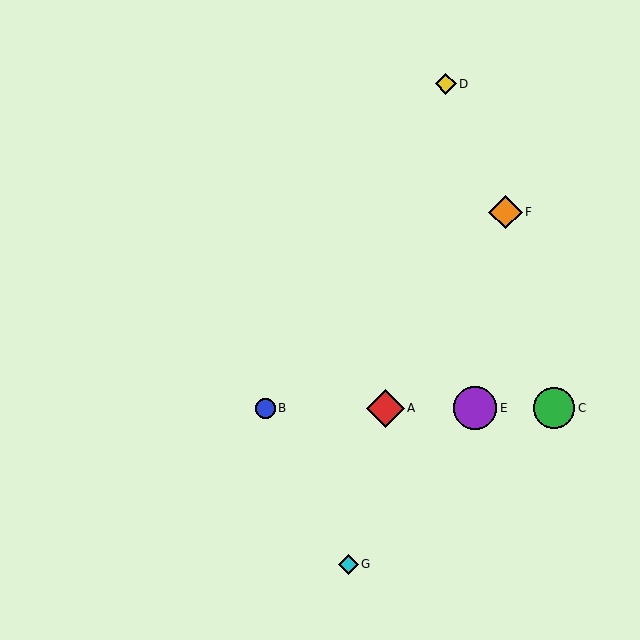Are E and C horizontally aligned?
Yes, both are at y≈408.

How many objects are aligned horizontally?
4 objects (A, B, C, E) are aligned horizontally.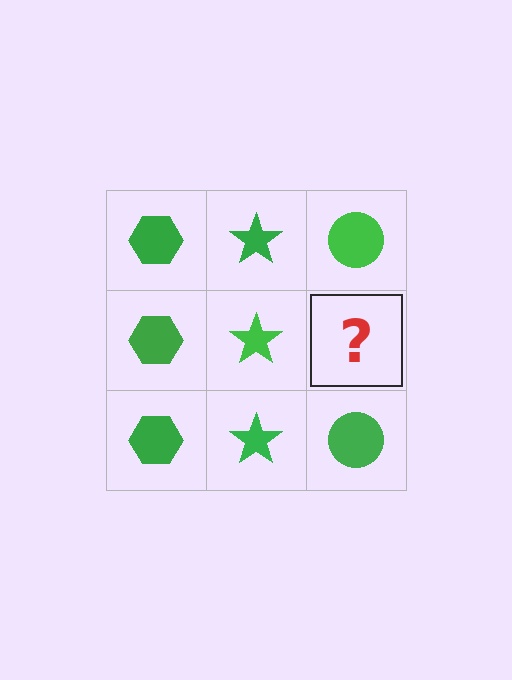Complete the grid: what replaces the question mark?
The question mark should be replaced with a green circle.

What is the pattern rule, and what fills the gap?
The rule is that each column has a consistent shape. The gap should be filled with a green circle.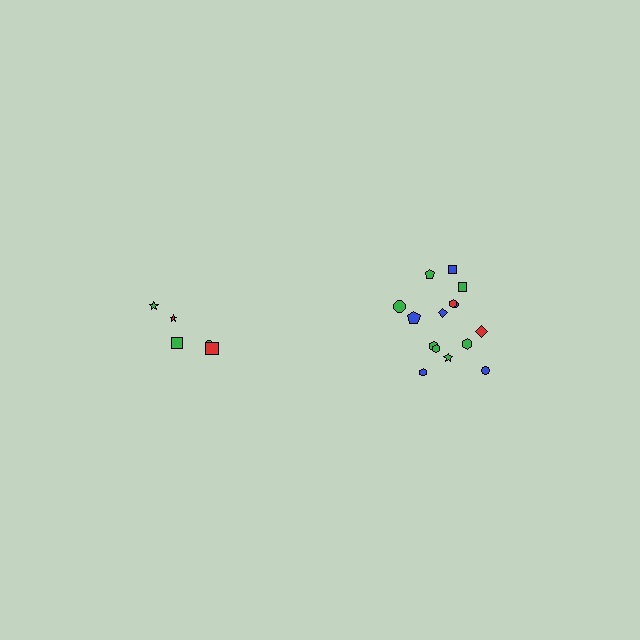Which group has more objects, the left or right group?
The right group.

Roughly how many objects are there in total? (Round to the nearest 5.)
Roughly 20 objects in total.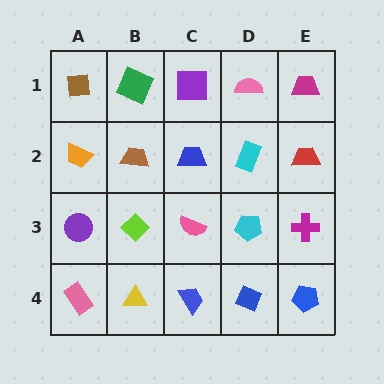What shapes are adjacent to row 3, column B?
A brown trapezoid (row 2, column B), a yellow triangle (row 4, column B), a purple circle (row 3, column A), a pink semicircle (row 3, column C).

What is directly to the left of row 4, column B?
A pink rectangle.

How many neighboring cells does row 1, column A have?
2.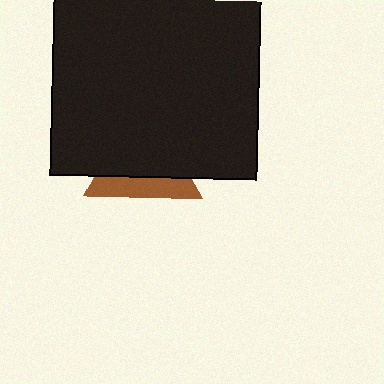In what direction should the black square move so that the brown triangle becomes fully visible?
The black square should move up. That is the shortest direction to clear the overlap and leave the brown triangle fully visible.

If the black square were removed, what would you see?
You would see the complete brown triangle.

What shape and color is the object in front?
The object in front is a black square.